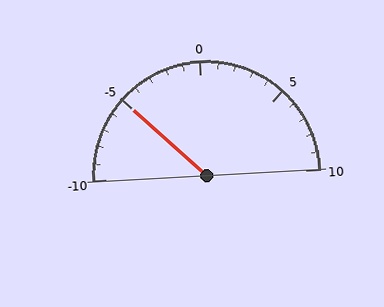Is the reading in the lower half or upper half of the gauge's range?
The reading is in the lower half of the range (-10 to 10).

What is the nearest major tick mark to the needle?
The nearest major tick mark is -5.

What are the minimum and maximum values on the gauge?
The gauge ranges from -10 to 10.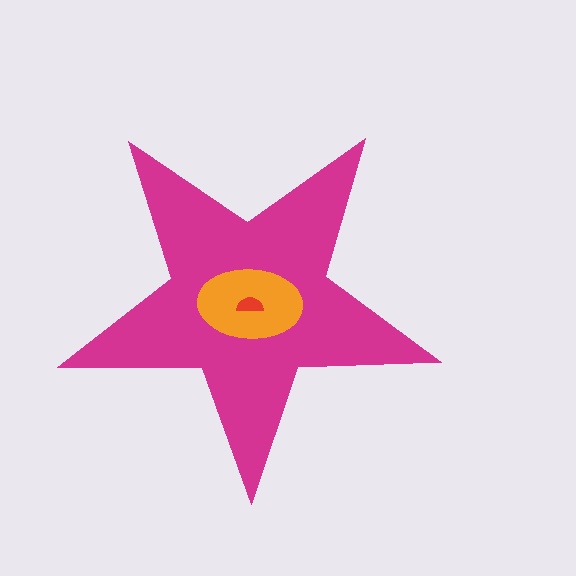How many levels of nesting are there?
3.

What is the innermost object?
The red semicircle.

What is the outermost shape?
The magenta star.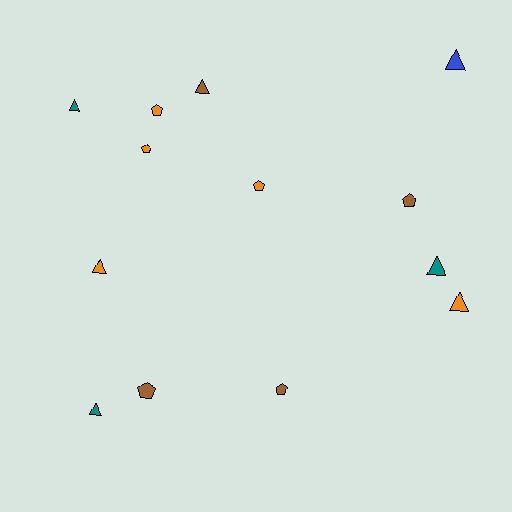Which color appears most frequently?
Orange, with 5 objects.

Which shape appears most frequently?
Triangle, with 7 objects.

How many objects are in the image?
There are 13 objects.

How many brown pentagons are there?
There are 3 brown pentagons.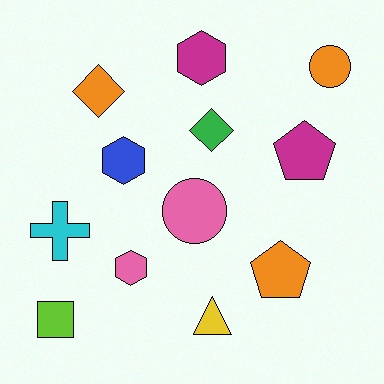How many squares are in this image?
There is 1 square.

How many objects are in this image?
There are 12 objects.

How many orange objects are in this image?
There are 3 orange objects.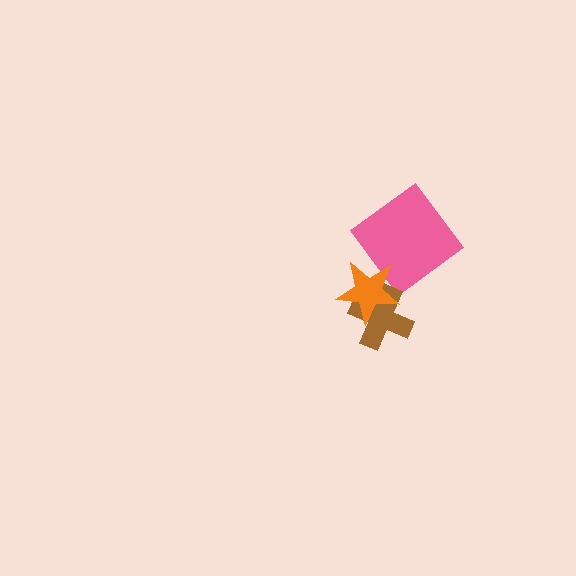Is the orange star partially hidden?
No, no other shape covers it.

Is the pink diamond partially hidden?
Yes, it is partially covered by another shape.